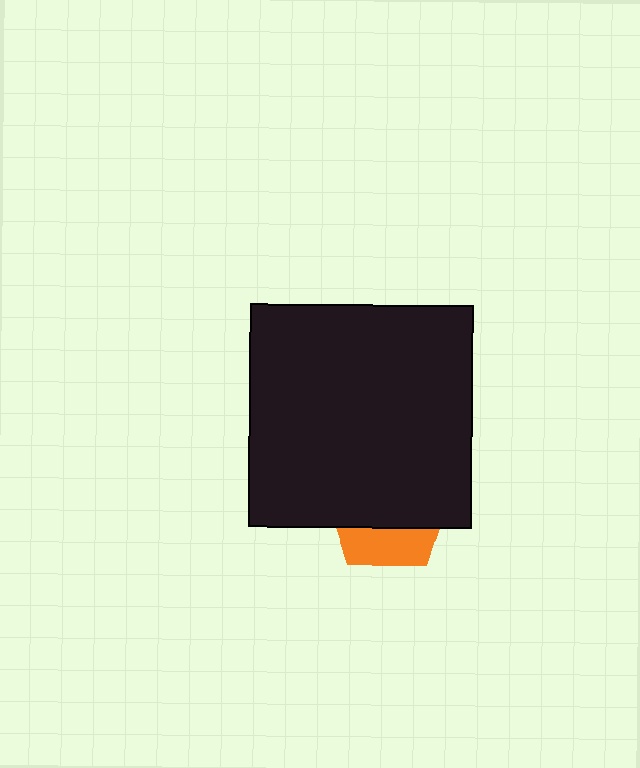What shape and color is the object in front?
The object in front is a black square.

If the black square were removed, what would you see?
You would see the complete orange pentagon.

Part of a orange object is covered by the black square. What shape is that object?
It is a pentagon.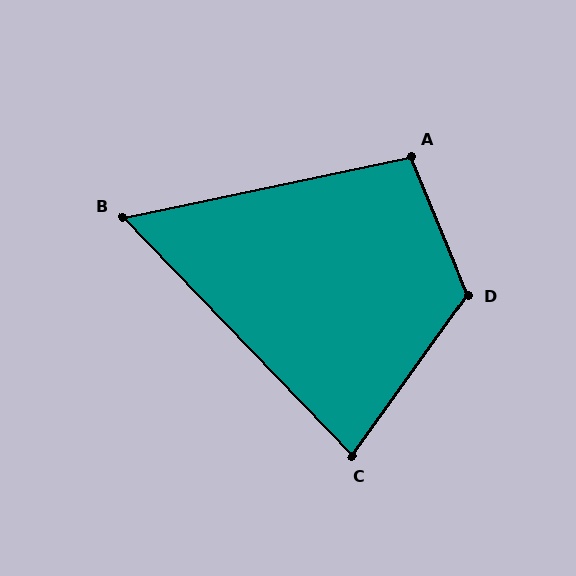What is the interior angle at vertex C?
Approximately 79 degrees (acute).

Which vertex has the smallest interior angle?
B, at approximately 58 degrees.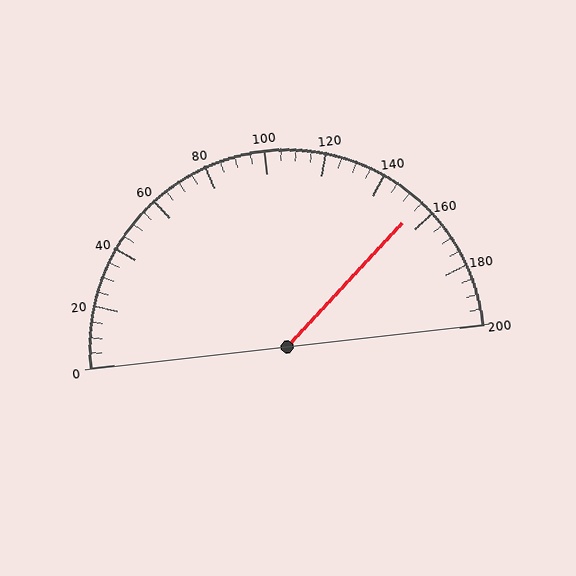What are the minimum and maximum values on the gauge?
The gauge ranges from 0 to 200.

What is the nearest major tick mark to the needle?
The nearest major tick mark is 160.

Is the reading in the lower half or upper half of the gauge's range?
The reading is in the upper half of the range (0 to 200).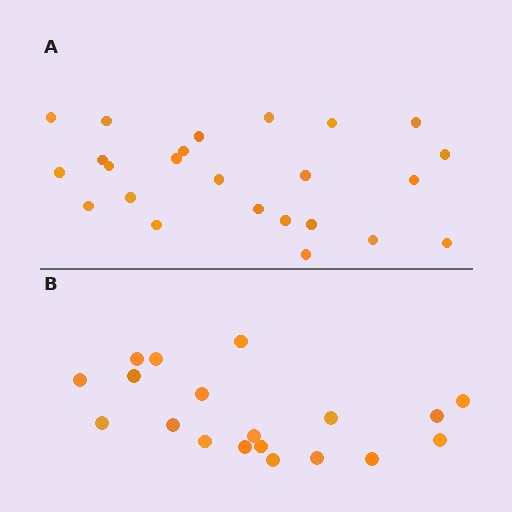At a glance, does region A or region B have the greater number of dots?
Region A (the top region) has more dots.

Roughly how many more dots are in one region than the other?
Region A has about 5 more dots than region B.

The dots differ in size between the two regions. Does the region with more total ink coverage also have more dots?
No. Region B has more total ink coverage because its dots are larger, but region A actually contains more individual dots. Total area can be misleading — the number of items is what matters here.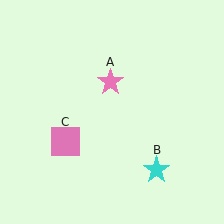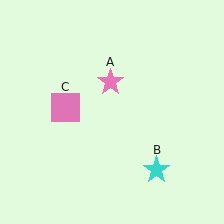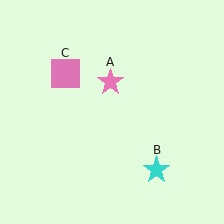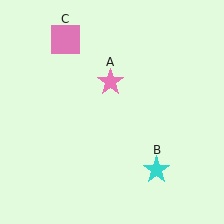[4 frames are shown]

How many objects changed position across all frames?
1 object changed position: pink square (object C).